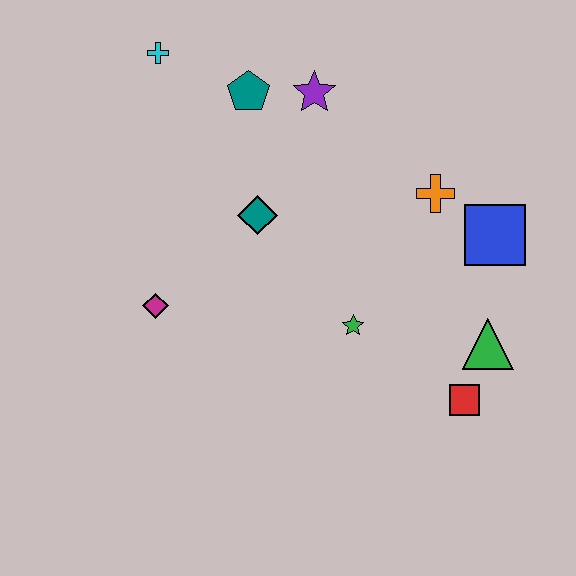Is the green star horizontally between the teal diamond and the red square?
Yes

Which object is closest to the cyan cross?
The teal pentagon is closest to the cyan cross.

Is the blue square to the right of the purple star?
Yes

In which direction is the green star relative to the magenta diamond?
The green star is to the right of the magenta diamond.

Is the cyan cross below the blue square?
No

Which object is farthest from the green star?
The cyan cross is farthest from the green star.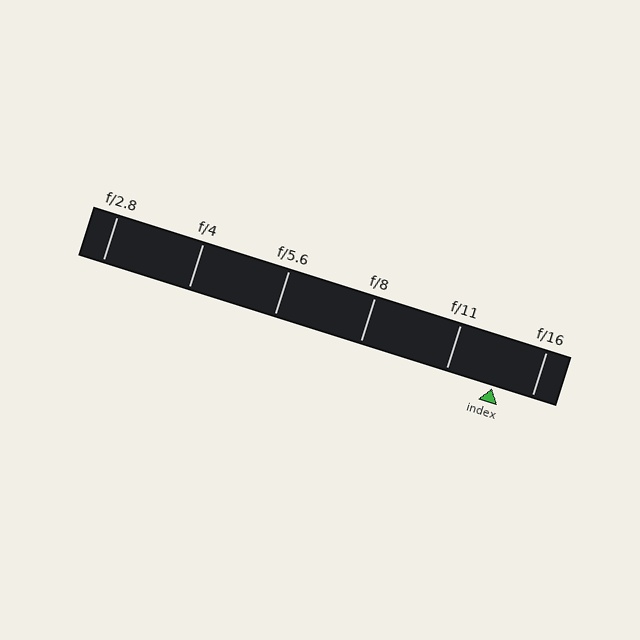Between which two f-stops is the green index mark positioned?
The index mark is between f/11 and f/16.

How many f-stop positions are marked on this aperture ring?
There are 6 f-stop positions marked.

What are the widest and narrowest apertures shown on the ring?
The widest aperture shown is f/2.8 and the narrowest is f/16.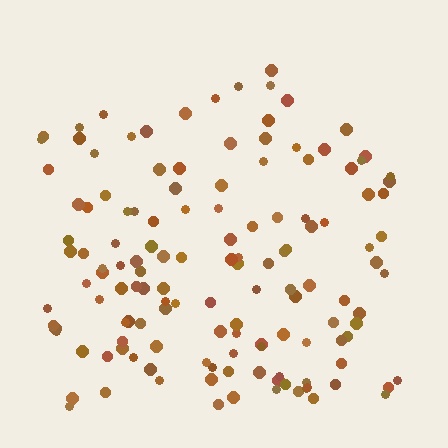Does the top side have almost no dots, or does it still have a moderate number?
Still a moderate number, just noticeably fewer than the bottom.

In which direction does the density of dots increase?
From top to bottom, with the bottom side densest.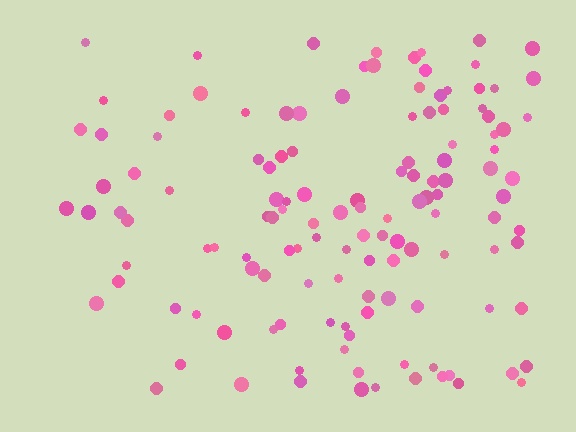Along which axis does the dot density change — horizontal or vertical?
Horizontal.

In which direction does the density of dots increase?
From left to right, with the right side densest.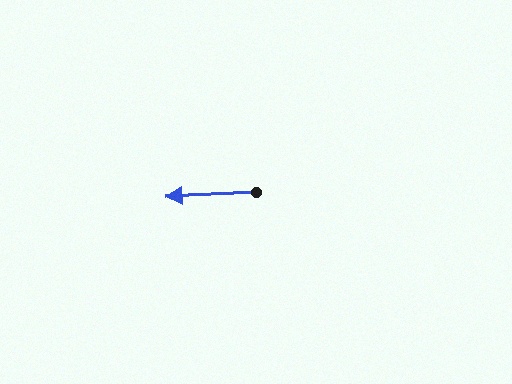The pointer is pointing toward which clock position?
Roughly 9 o'clock.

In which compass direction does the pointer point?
West.